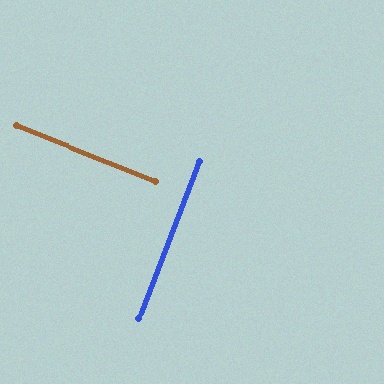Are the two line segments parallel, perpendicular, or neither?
Perpendicular — they meet at approximately 90°.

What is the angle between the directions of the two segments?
Approximately 90 degrees.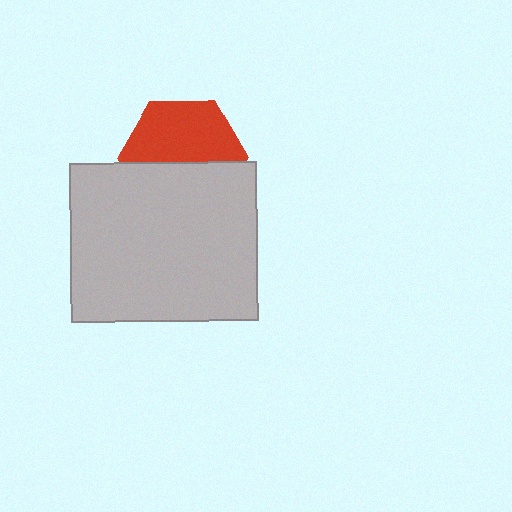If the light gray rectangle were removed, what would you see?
You would see the complete red hexagon.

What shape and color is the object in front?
The object in front is a light gray rectangle.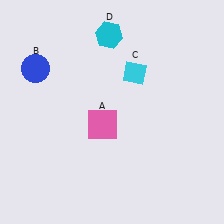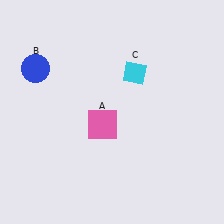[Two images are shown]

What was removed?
The cyan hexagon (D) was removed in Image 2.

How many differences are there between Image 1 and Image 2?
There is 1 difference between the two images.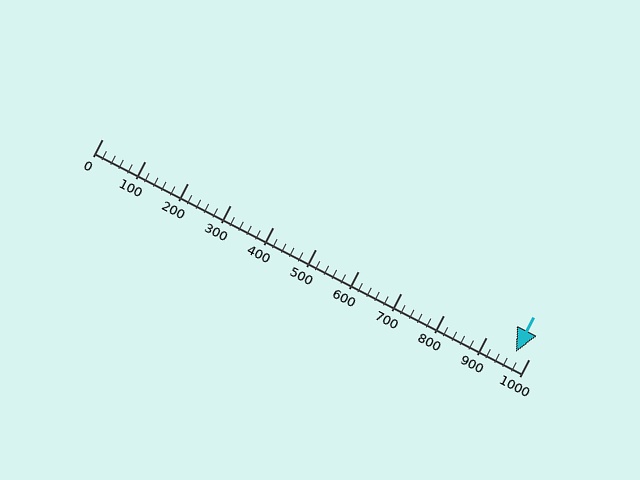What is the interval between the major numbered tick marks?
The major tick marks are spaced 100 units apart.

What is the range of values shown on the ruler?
The ruler shows values from 0 to 1000.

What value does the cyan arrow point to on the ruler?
The cyan arrow points to approximately 970.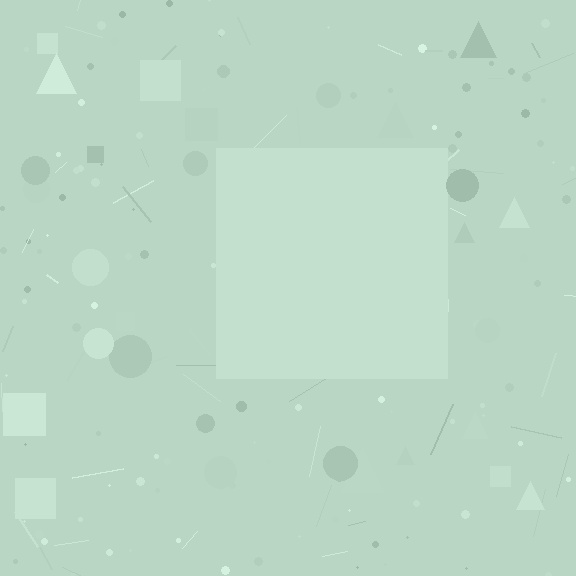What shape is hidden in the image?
A square is hidden in the image.